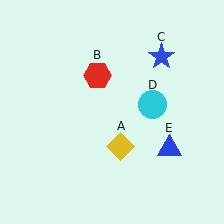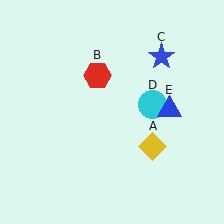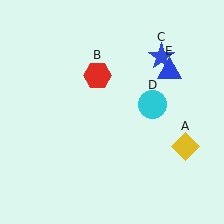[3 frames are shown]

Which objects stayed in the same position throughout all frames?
Red hexagon (object B) and blue star (object C) and cyan circle (object D) remained stationary.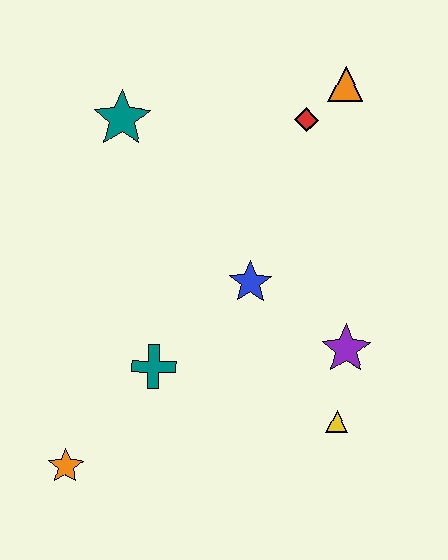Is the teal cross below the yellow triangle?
No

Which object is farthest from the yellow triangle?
The teal star is farthest from the yellow triangle.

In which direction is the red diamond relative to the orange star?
The red diamond is above the orange star.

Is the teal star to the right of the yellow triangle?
No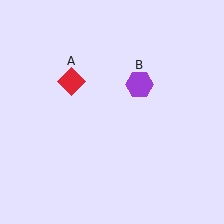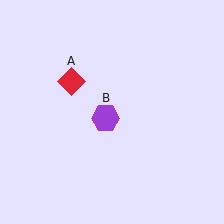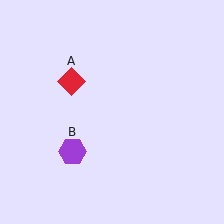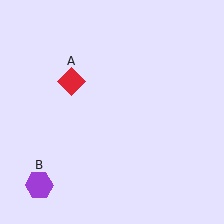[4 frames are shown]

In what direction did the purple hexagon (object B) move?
The purple hexagon (object B) moved down and to the left.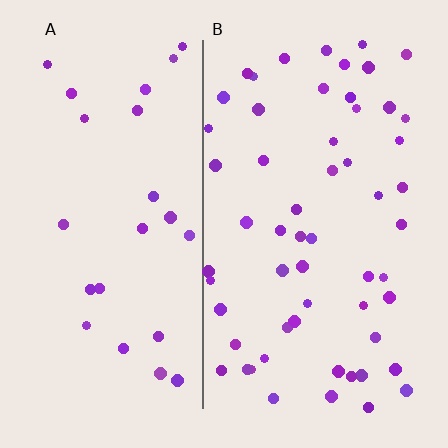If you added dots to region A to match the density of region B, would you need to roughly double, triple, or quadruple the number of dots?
Approximately double.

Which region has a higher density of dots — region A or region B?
B (the right).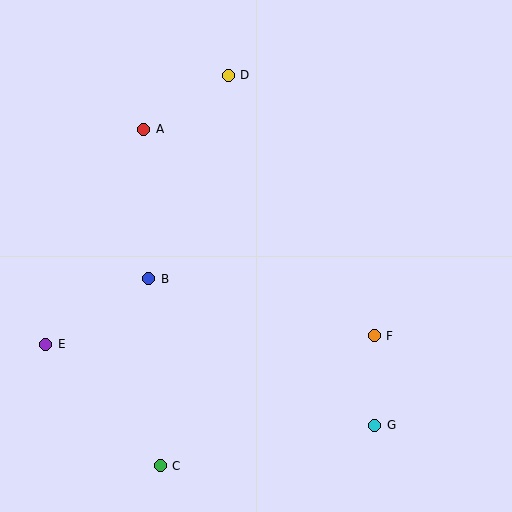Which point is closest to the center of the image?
Point B at (149, 279) is closest to the center.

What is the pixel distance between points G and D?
The distance between G and D is 380 pixels.